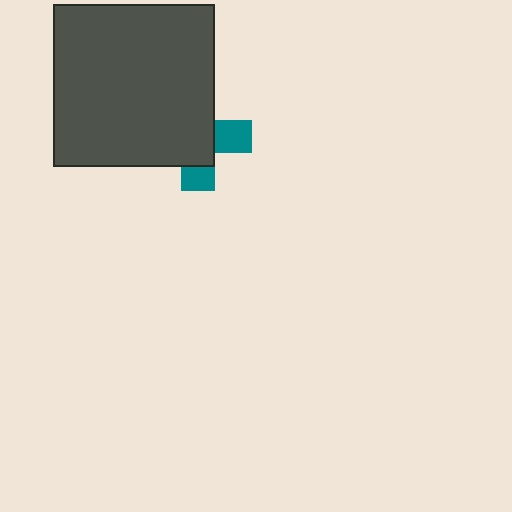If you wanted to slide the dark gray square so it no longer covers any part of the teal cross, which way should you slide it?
Slide it toward the upper-left — that is the most direct way to separate the two shapes.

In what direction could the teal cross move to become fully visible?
The teal cross could move toward the lower-right. That would shift it out from behind the dark gray square entirely.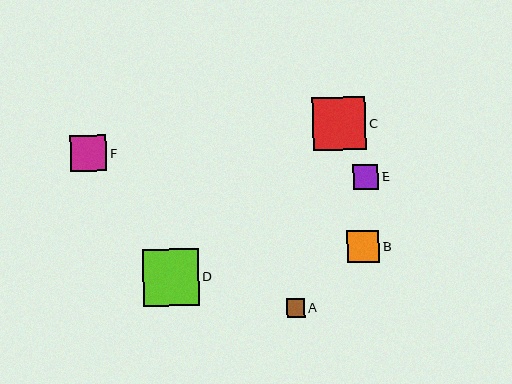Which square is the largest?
Square D is the largest with a size of approximately 57 pixels.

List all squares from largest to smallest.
From largest to smallest: D, C, F, B, E, A.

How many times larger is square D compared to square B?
Square D is approximately 1.8 times the size of square B.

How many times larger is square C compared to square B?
Square C is approximately 1.7 times the size of square B.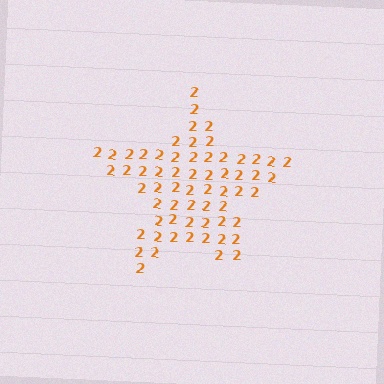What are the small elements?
The small elements are digit 2's.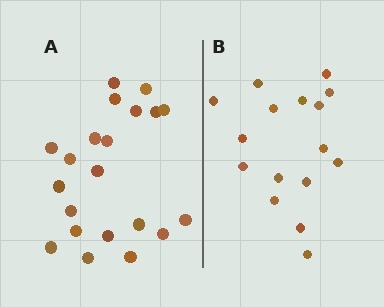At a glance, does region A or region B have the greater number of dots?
Region A (the left region) has more dots.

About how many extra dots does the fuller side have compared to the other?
Region A has about 5 more dots than region B.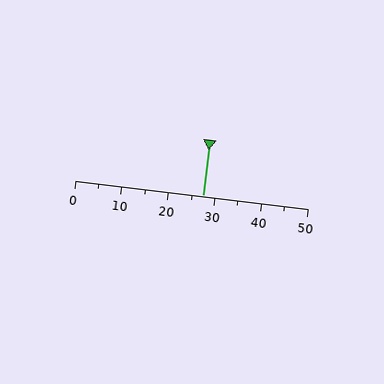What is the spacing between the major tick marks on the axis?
The major ticks are spaced 10 apart.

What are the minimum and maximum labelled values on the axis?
The axis runs from 0 to 50.